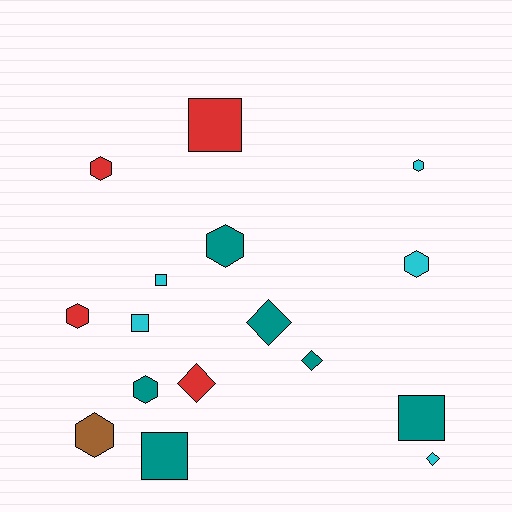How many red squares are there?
There is 1 red square.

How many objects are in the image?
There are 16 objects.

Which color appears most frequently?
Teal, with 6 objects.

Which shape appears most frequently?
Hexagon, with 7 objects.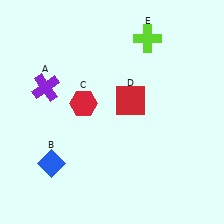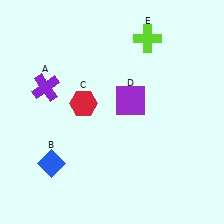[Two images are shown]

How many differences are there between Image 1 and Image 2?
There is 1 difference between the two images.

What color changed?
The square (D) changed from red in Image 1 to purple in Image 2.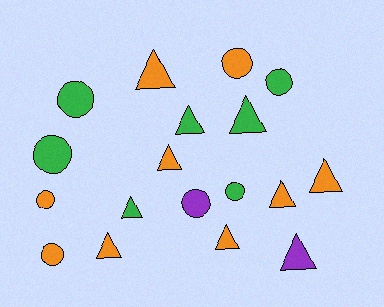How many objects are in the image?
There are 18 objects.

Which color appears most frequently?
Orange, with 9 objects.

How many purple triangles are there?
There is 1 purple triangle.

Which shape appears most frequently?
Triangle, with 10 objects.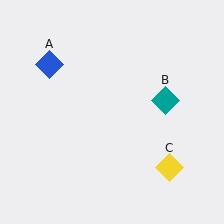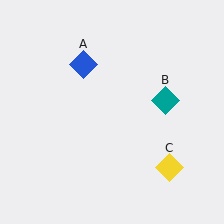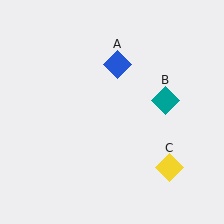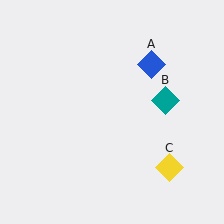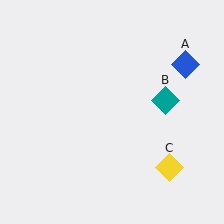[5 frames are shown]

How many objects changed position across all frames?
1 object changed position: blue diamond (object A).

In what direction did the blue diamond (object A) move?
The blue diamond (object A) moved right.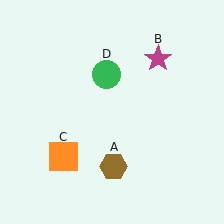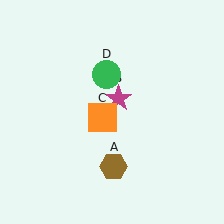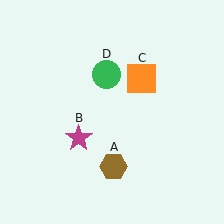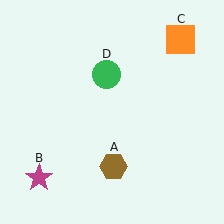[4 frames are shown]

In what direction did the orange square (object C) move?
The orange square (object C) moved up and to the right.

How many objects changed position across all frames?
2 objects changed position: magenta star (object B), orange square (object C).